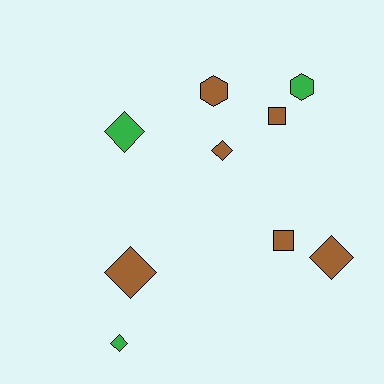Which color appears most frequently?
Brown, with 6 objects.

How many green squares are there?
There are no green squares.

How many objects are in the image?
There are 9 objects.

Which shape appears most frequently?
Diamond, with 5 objects.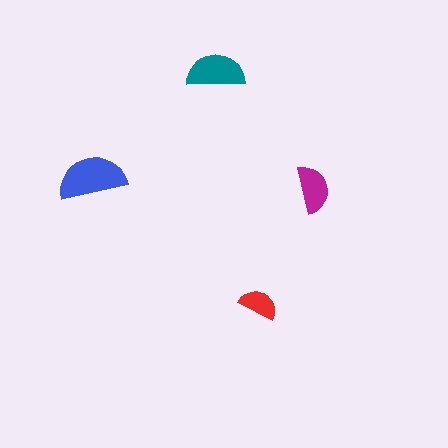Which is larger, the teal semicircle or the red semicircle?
The teal one.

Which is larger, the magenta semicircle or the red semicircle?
The magenta one.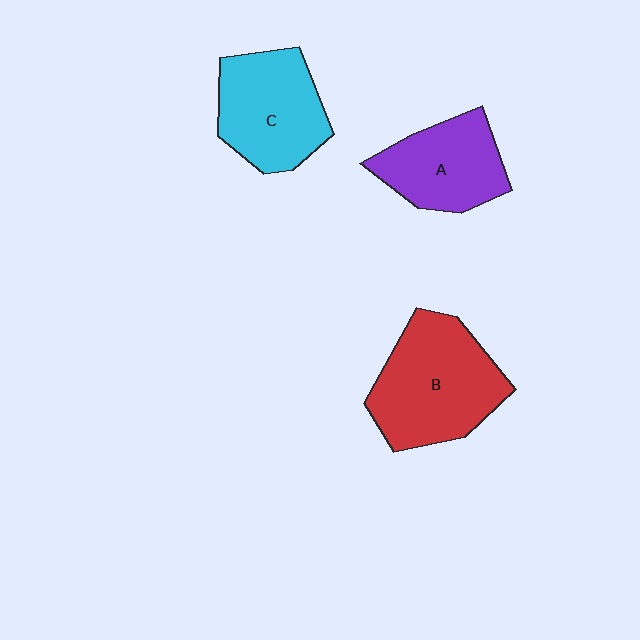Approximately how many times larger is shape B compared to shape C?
Approximately 1.2 times.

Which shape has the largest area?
Shape B (red).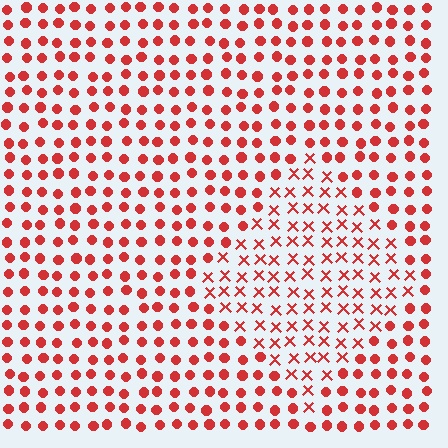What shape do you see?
I see a diamond.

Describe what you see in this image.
The image is filled with small red elements arranged in a uniform grid. A diamond-shaped region contains X marks, while the surrounding area contains circles. The boundary is defined purely by the change in element shape.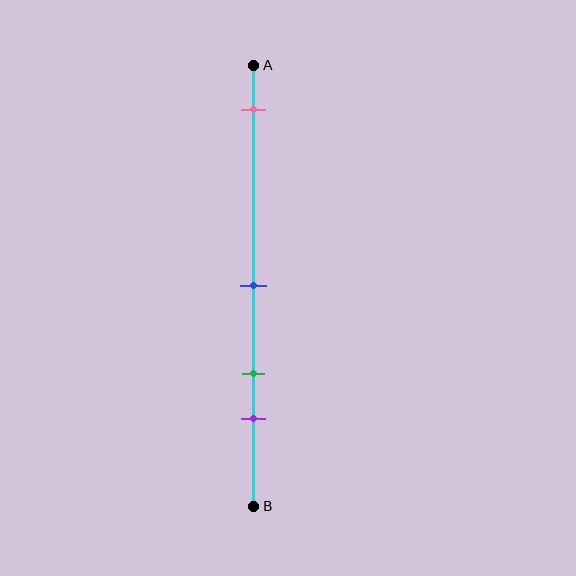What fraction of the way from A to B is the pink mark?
The pink mark is approximately 10% (0.1) of the way from A to B.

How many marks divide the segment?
There are 4 marks dividing the segment.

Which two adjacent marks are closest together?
The green and purple marks are the closest adjacent pair.